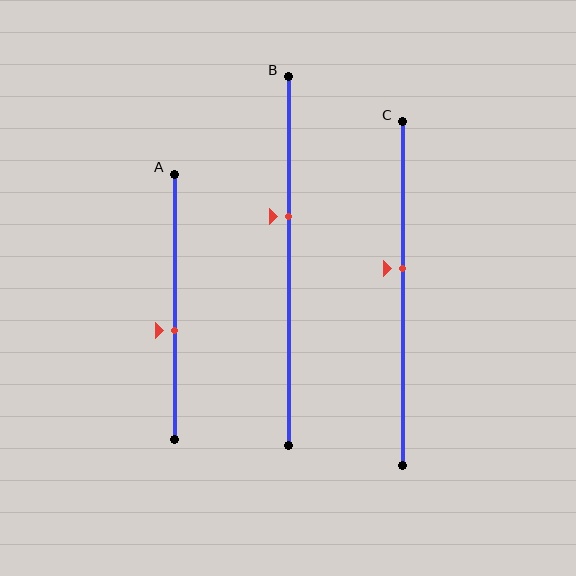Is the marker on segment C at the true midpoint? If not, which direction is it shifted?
No, the marker on segment C is shifted upward by about 7% of the segment length.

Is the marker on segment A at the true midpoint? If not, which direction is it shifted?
No, the marker on segment A is shifted downward by about 9% of the segment length.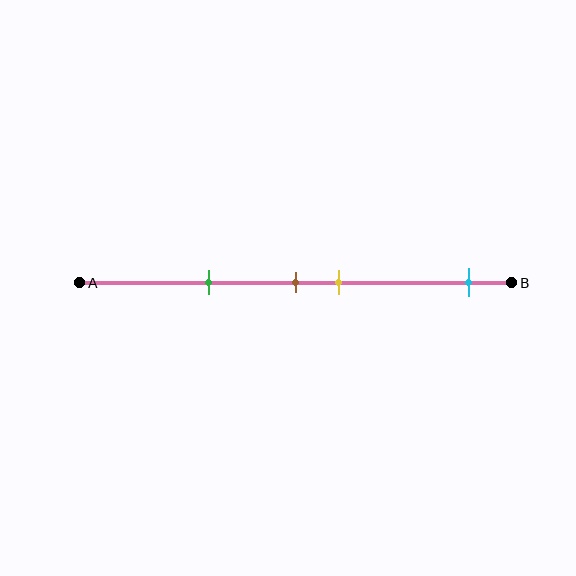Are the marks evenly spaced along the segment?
No, the marks are not evenly spaced.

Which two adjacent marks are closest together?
The brown and yellow marks are the closest adjacent pair.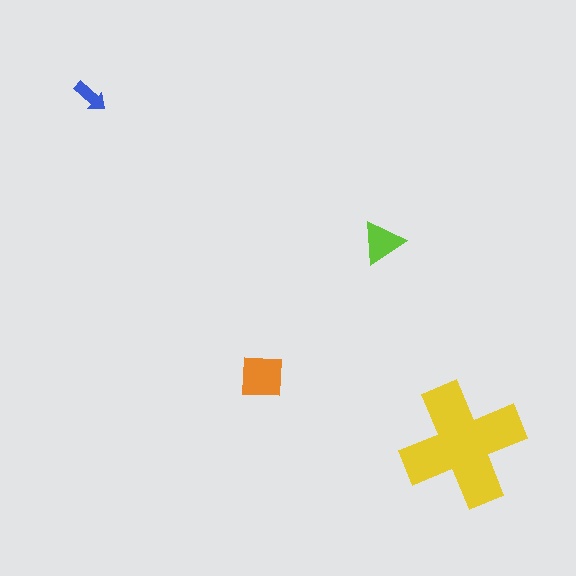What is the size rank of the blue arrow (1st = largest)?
4th.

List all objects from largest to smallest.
The yellow cross, the orange square, the lime triangle, the blue arrow.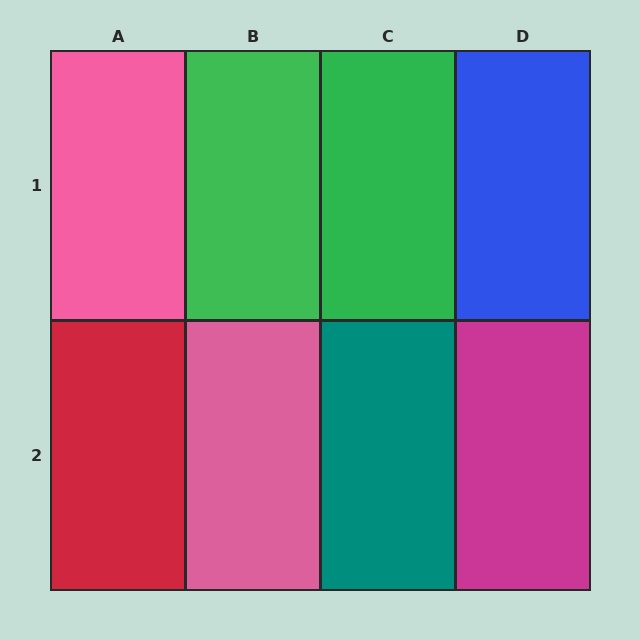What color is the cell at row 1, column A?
Pink.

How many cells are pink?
2 cells are pink.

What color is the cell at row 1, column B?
Green.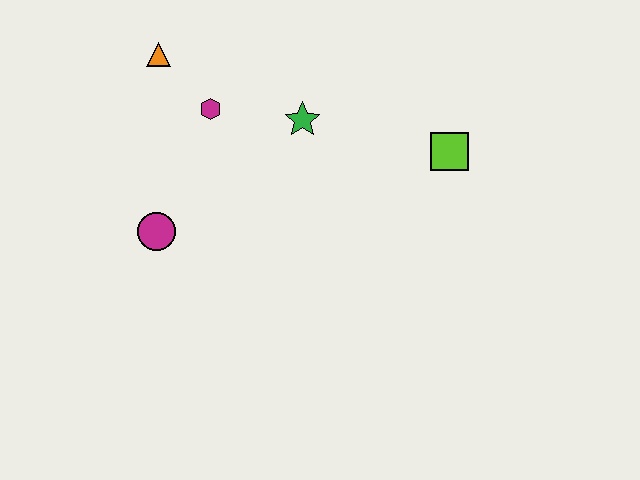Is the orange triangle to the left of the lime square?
Yes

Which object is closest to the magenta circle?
The magenta hexagon is closest to the magenta circle.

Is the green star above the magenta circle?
Yes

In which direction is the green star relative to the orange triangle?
The green star is to the right of the orange triangle.